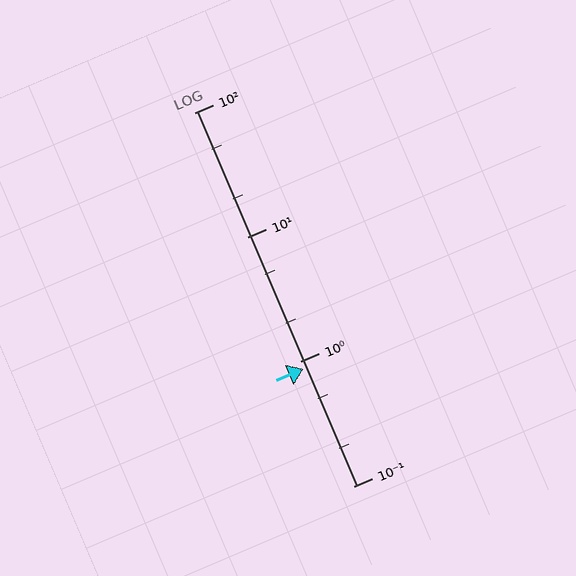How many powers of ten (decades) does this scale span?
The scale spans 3 decades, from 0.1 to 100.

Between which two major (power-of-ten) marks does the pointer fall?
The pointer is between 0.1 and 1.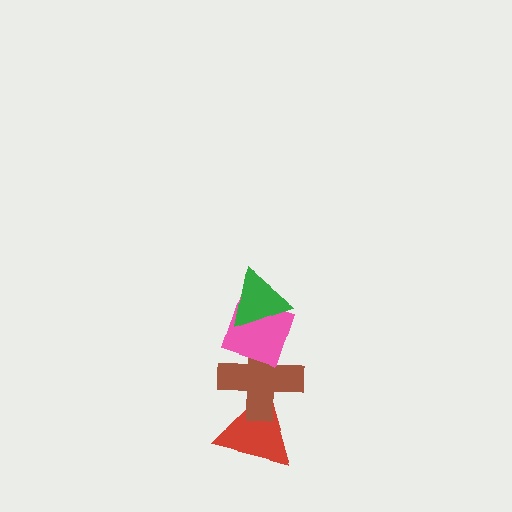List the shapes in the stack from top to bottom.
From top to bottom: the green triangle, the pink diamond, the brown cross, the red triangle.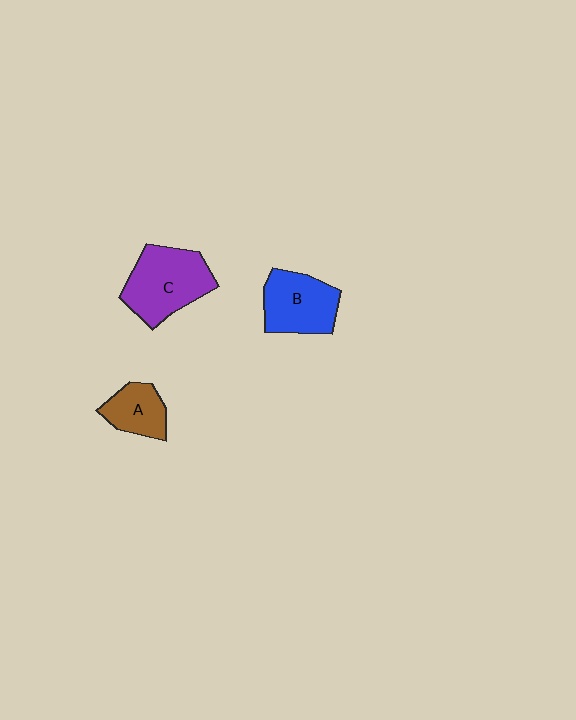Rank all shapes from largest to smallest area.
From largest to smallest: C (purple), B (blue), A (brown).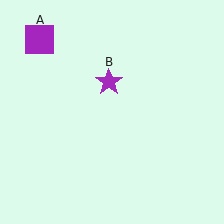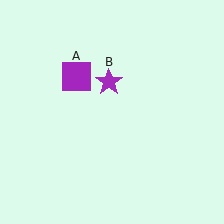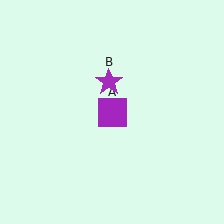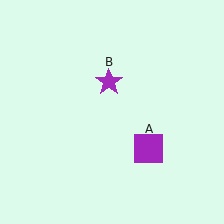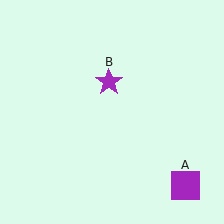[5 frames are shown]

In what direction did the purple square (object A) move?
The purple square (object A) moved down and to the right.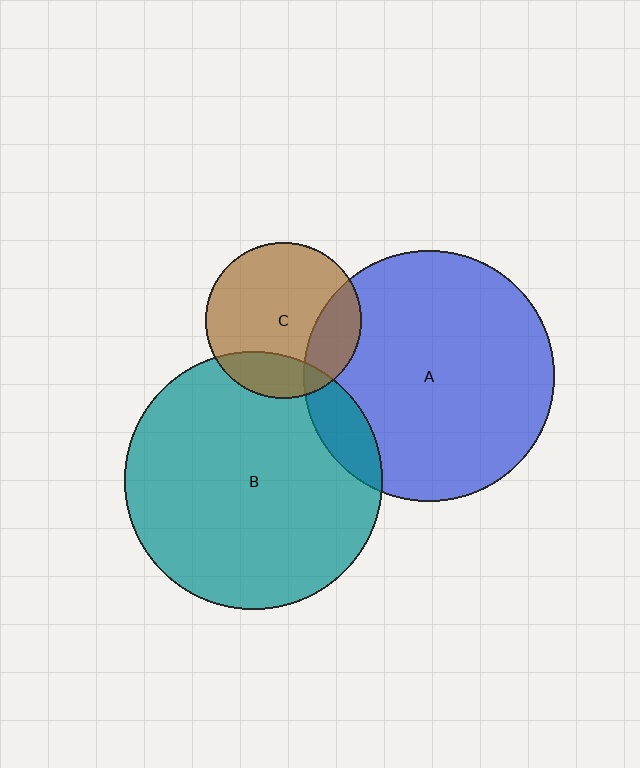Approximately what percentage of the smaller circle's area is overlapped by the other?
Approximately 20%.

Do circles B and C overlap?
Yes.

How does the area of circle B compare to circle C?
Approximately 2.7 times.